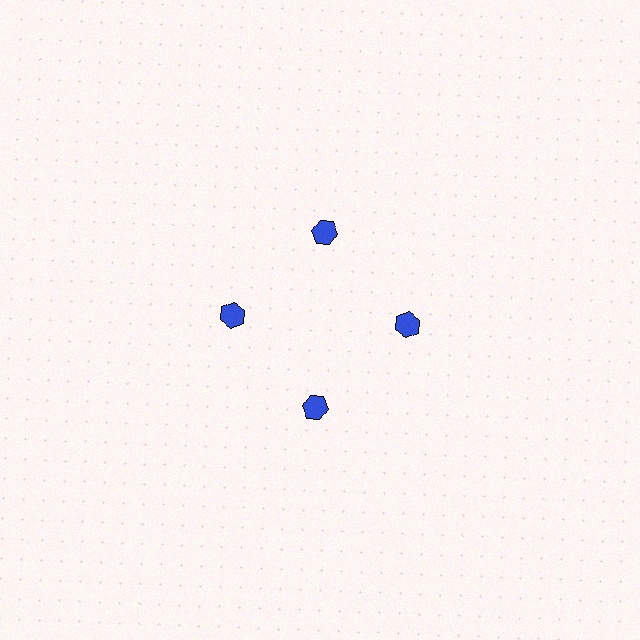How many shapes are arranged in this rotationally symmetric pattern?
There are 4 shapes, arranged in 4 groups of 1.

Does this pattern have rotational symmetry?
Yes, this pattern has 4-fold rotational symmetry. It looks the same after rotating 90 degrees around the center.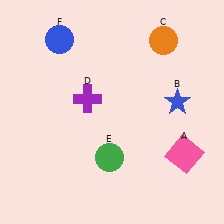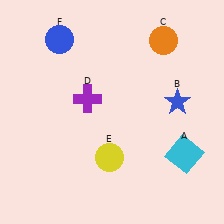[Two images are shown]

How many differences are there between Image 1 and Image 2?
There are 2 differences between the two images.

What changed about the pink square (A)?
In Image 1, A is pink. In Image 2, it changed to cyan.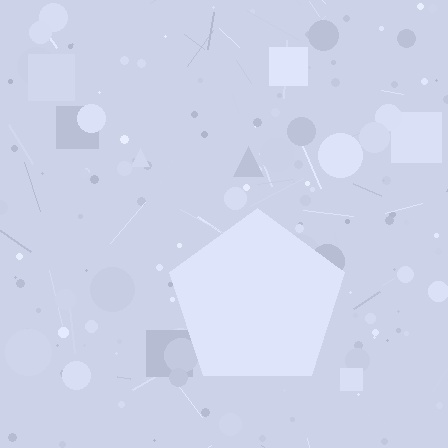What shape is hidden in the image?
A pentagon is hidden in the image.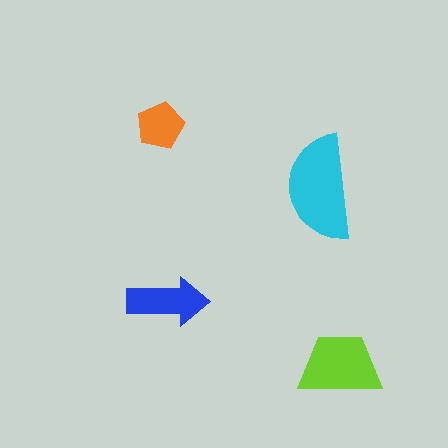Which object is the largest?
The cyan semicircle.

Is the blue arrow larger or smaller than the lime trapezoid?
Smaller.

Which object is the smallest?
The orange pentagon.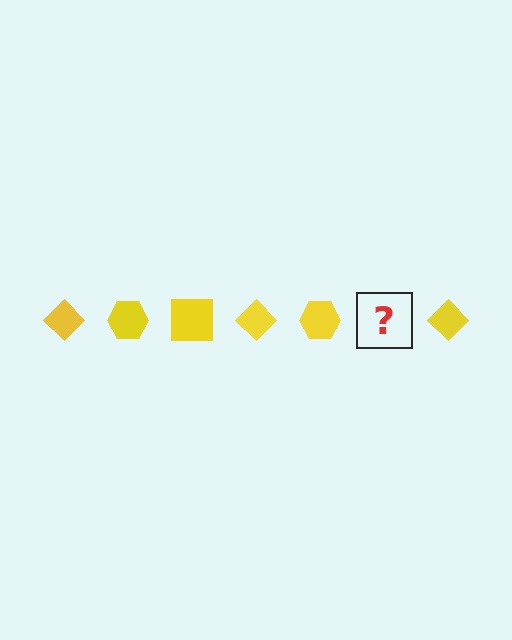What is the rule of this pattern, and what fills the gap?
The rule is that the pattern cycles through diamond, hexagon, square shapes in yellow. The gap should be filled with a yellow square.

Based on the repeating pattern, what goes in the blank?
The blank should be a yellow square.